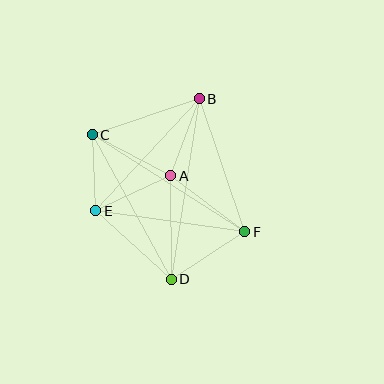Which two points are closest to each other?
Points C and E are closest to each other.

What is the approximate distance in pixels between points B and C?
The distance between B and C is approximately 113 pixels.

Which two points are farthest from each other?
Points B and D are farthest from each other.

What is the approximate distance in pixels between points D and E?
The distance between D and E is approximately 102 pixels.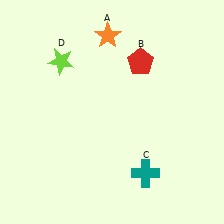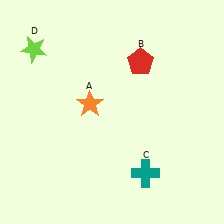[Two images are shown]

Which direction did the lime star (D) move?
The lime star (D) moved left.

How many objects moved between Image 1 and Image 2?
2 objects moved between the two images.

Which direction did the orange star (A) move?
The orange star (A) moved down.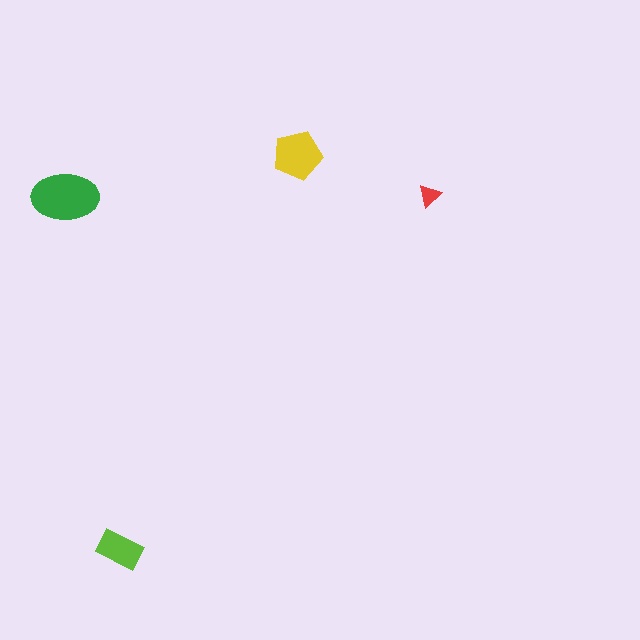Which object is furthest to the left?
The green ellipse is leftmost.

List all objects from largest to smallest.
The green ellipse, the yellow pentagon, the lime rectangle, the red triangle.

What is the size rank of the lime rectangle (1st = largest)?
3rd.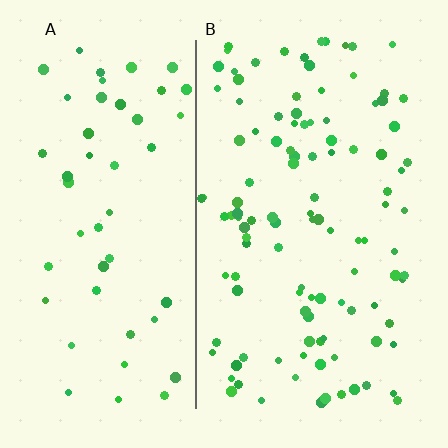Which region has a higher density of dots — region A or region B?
B (the right).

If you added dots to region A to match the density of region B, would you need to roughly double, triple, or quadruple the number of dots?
Approximately double.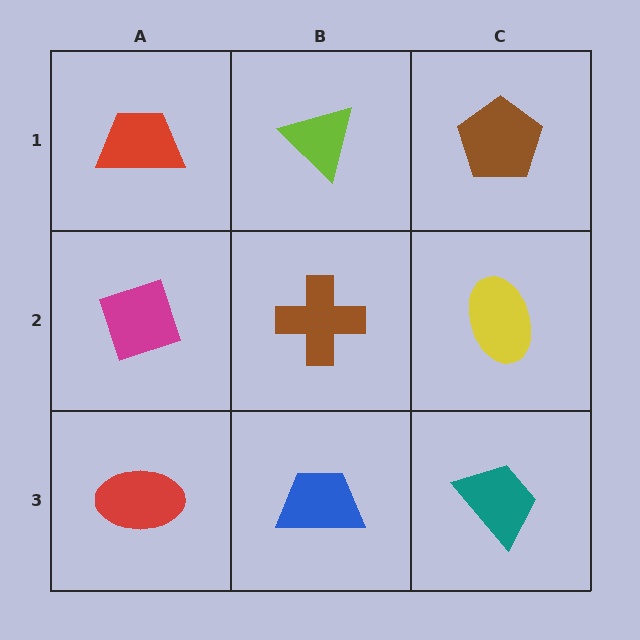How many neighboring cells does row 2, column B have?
4.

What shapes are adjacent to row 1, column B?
A brown cross (row 2, column B), a red trapezoid (row 1, column A), a brown pentagon (row 1, column C).